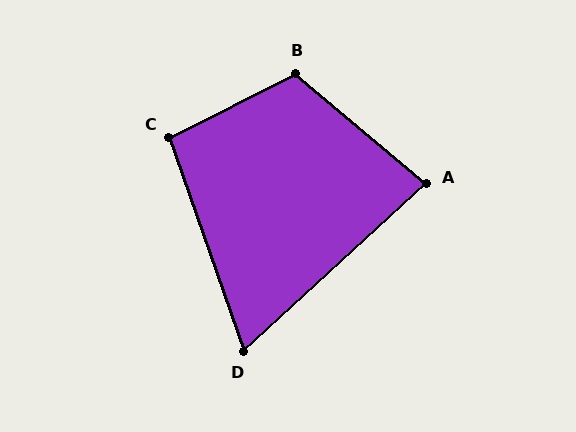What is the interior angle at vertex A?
Approximately 83 degrees (acute).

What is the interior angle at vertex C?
Approximately 97 degrees (obtuse).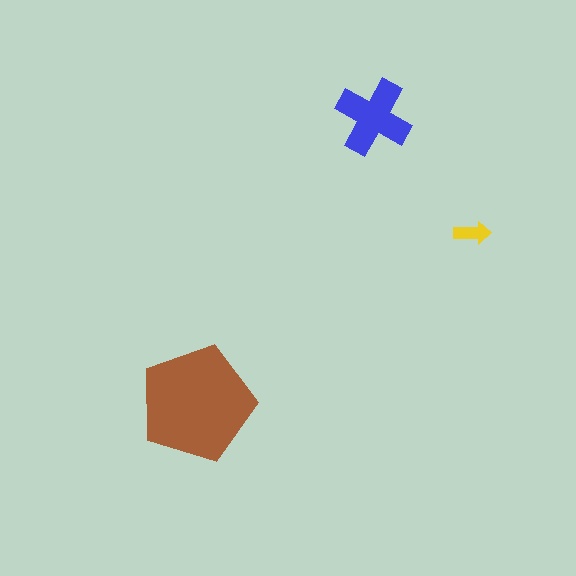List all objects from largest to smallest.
The brown pentagon, the blue cross, the yellow arrow.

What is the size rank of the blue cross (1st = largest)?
2nd.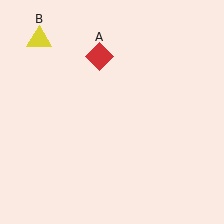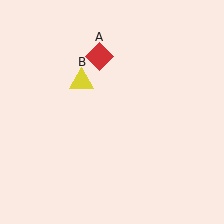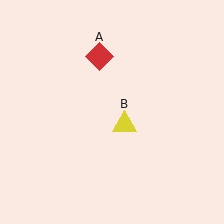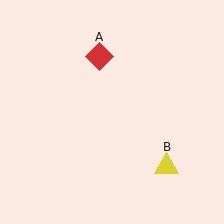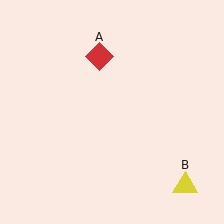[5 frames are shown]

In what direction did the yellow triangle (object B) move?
The yellow triangle (object B) moved down and to the right.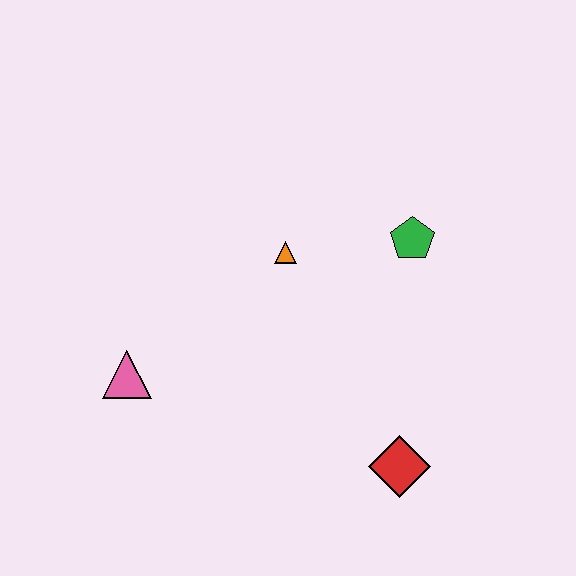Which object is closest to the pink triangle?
The orange triangle is closest to the pink triangle.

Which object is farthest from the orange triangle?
The red diamond is farthest from the orange triangle.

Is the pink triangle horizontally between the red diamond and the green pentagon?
No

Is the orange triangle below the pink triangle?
No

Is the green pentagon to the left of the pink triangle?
No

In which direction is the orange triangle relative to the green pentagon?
The orange triangle is to the left of the green pentagon.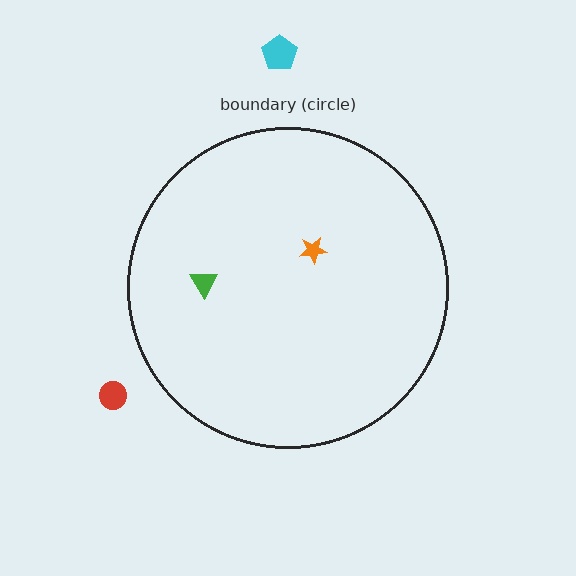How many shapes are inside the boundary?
2 inside, 2 outside.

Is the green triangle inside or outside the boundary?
Inside.